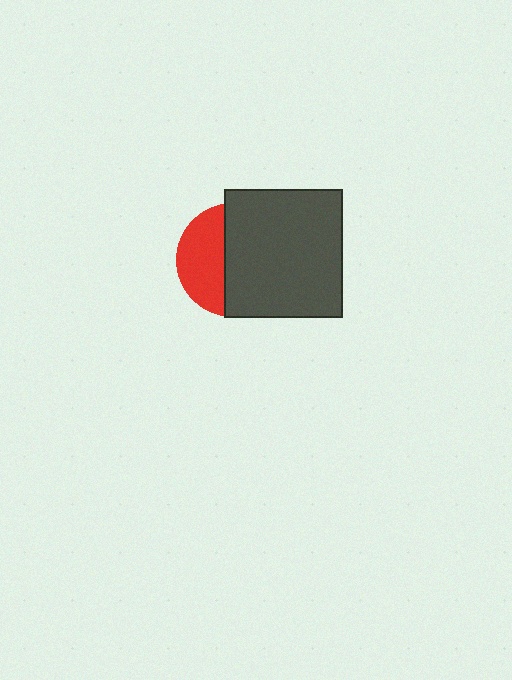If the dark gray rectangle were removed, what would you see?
You would see the complete red circle.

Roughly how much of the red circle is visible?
A small part of it is visible (roughly 39%).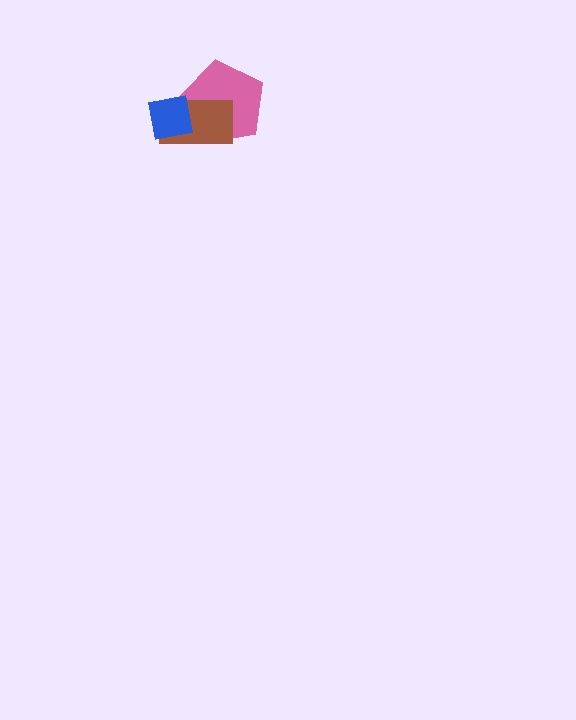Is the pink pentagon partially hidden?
Yes, it is partially covered by another shape.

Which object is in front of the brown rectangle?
The blue square is in front of the brown rectangle.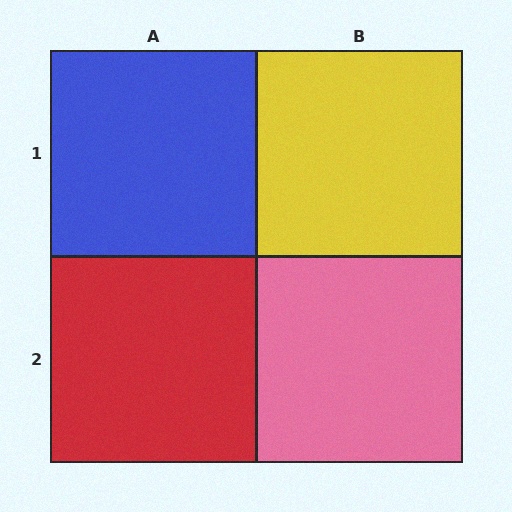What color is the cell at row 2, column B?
Pink.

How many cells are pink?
1 cell is pink.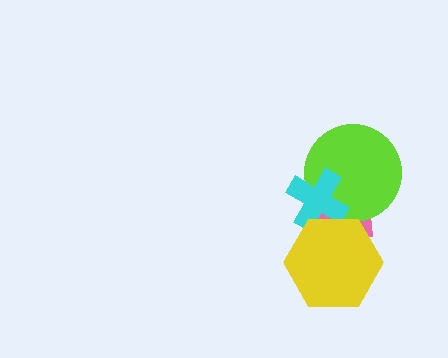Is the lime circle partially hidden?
Yes, it is partially covered by another shape.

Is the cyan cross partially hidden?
Yes, it is partially covered by another shape.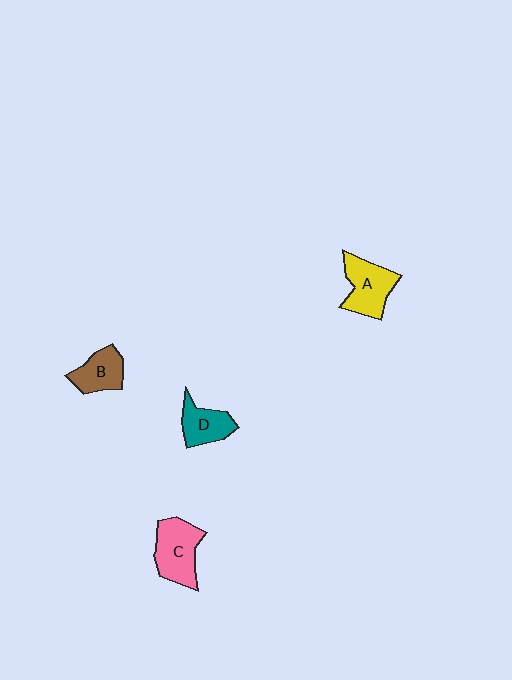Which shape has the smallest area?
Shape D (teal).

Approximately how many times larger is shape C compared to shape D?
Approximately 1.4 times.